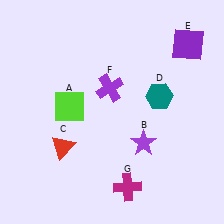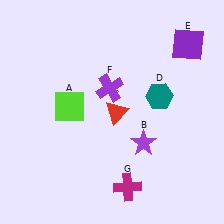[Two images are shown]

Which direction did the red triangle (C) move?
The red triangle (C) moved right.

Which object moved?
The red triangle (C) moved right.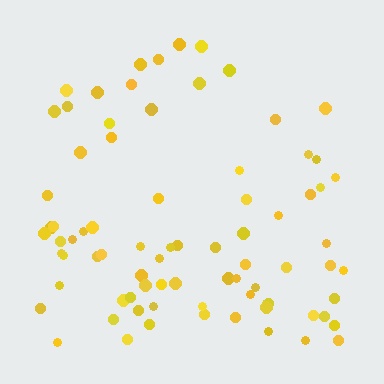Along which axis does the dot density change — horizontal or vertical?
Vertical.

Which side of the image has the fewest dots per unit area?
The top.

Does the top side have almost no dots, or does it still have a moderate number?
Still a moderate number, just noticeably fewer than the bottom.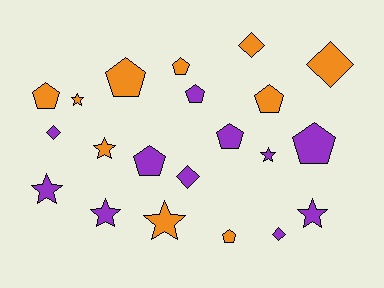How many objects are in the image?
There are 21 objects.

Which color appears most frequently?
Purple, with 11 objects.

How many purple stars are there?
There are 4 purple stars.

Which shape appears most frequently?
Pentagon, with 9 objects.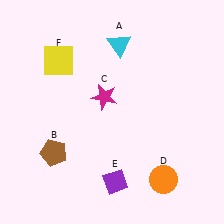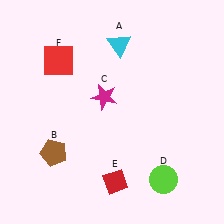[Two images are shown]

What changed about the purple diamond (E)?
In Image 1, E is purple. In Image 2, it changed to red.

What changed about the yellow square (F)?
In Image 1, F is yellow. In Image 2, it changed to red.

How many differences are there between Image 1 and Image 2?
There are 3 differences between the two images.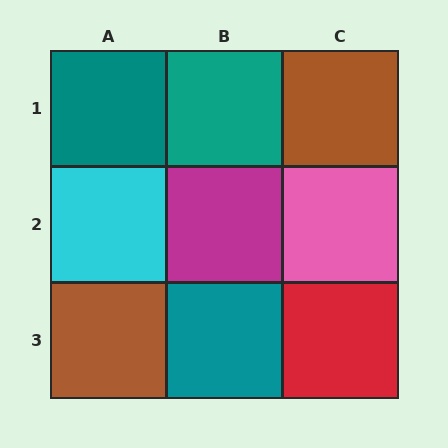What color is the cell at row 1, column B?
Teal.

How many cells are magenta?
1 cell is magenta.